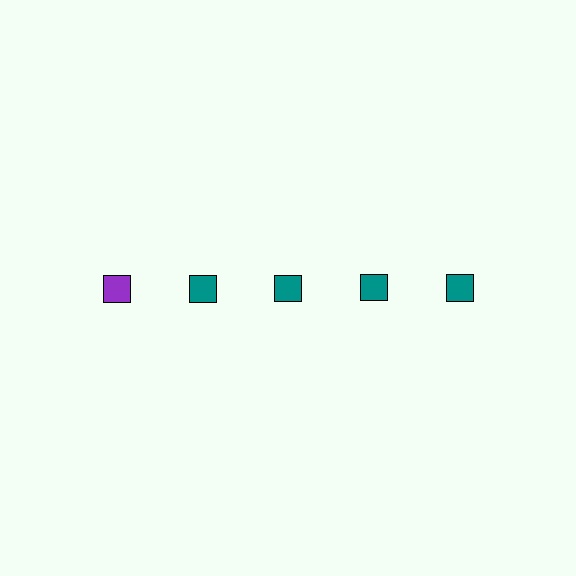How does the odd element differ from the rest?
It has a different color: purple instead of teal.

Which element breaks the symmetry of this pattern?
The purple square in the top row, leftmost column breaks the symmetry. All other shapes are teal squares.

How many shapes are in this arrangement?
There are 5 shapes arranged in a grid pattern.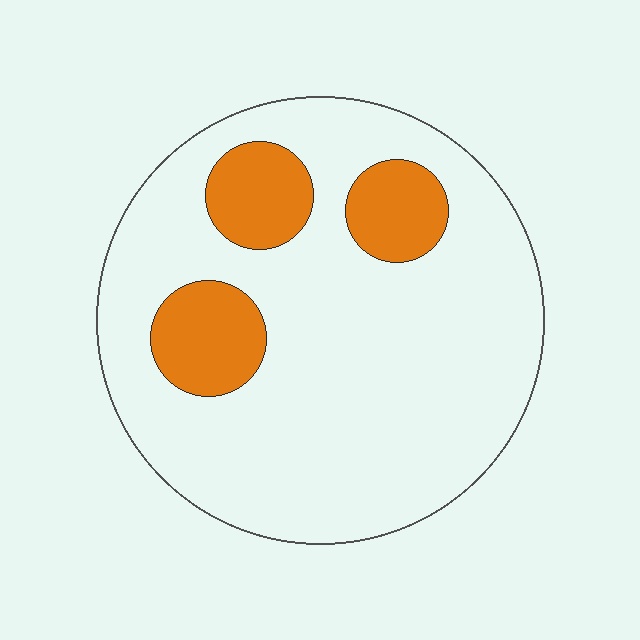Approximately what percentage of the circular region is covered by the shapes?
Approximately 20%.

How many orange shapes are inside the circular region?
3.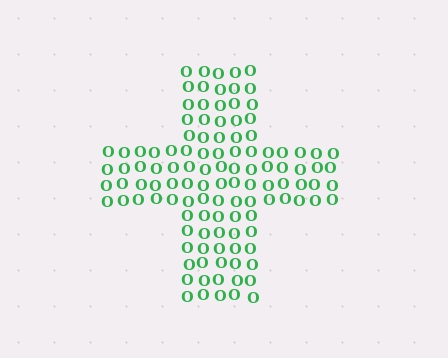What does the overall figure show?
The overall figure shows a cross.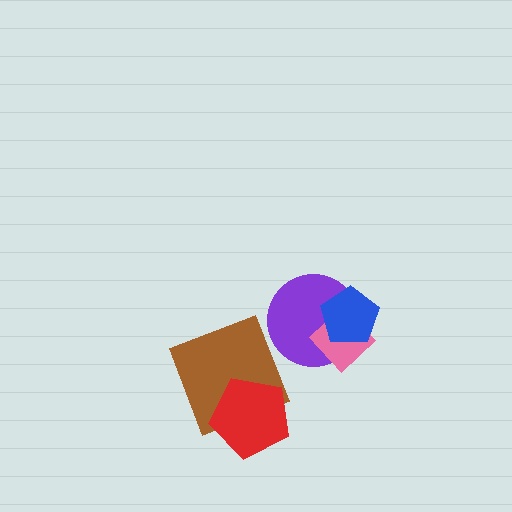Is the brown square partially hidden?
Yes, it is partially covered by another shape.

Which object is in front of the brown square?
The red pentagon is in front of the brown square.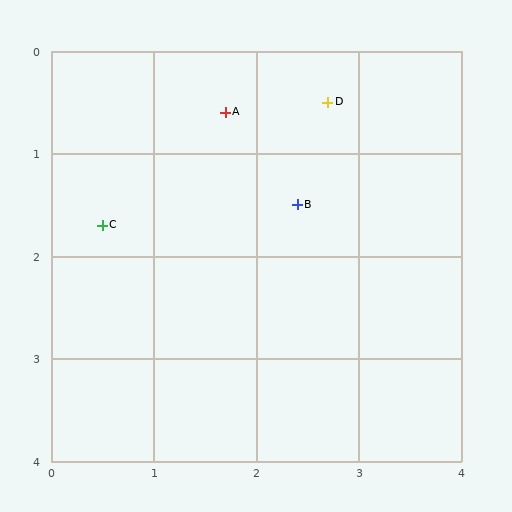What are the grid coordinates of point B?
Point B is at approximately (2.4, 1.5).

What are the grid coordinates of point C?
Point C is at approximately (0.5, 1.7).